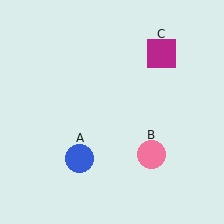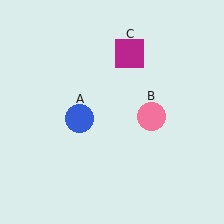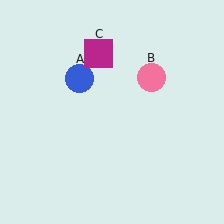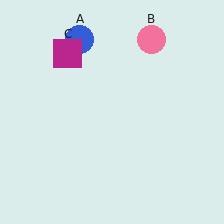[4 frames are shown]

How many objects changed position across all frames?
3 objects changed position: blue circle (object A), pink circle (object B), magenta square (object C).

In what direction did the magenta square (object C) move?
The magenta square (object C) moved left.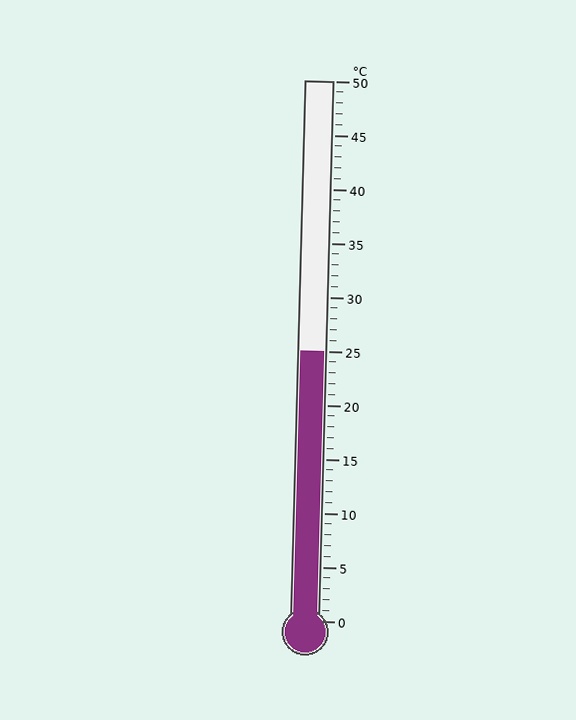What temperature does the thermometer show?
The thermometer shows approximately 25°C.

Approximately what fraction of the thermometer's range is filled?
The thermometer is filled to approximately 50% of its range.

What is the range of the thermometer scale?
The thermometer scale ranges from 0°C to 50°C.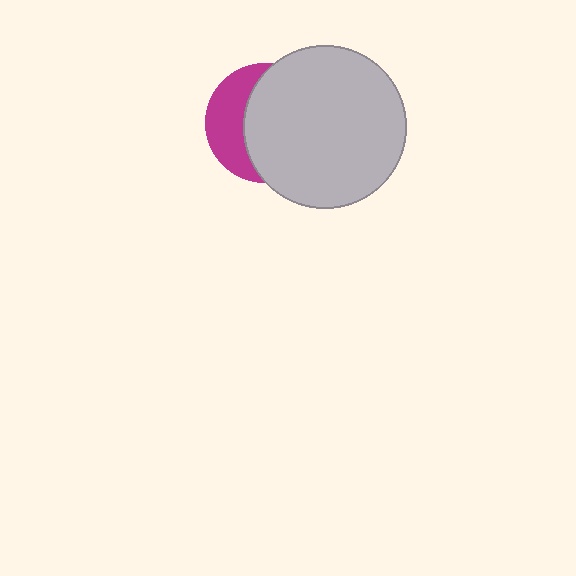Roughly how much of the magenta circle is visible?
A small part of it is visible (roughly 35%).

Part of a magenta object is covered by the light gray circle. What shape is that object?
It is a circle.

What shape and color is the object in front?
The object in front is a light gray circle.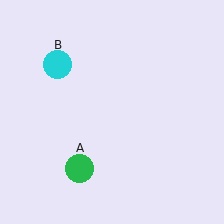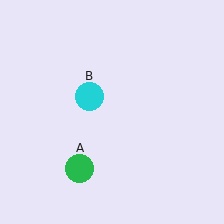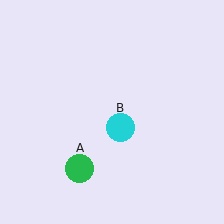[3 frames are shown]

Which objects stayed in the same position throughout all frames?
Green circle (object A) remained stationary.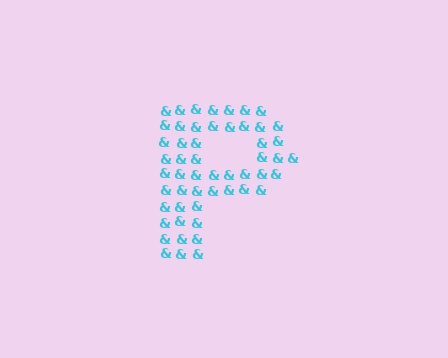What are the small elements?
The small elements are ampersands.